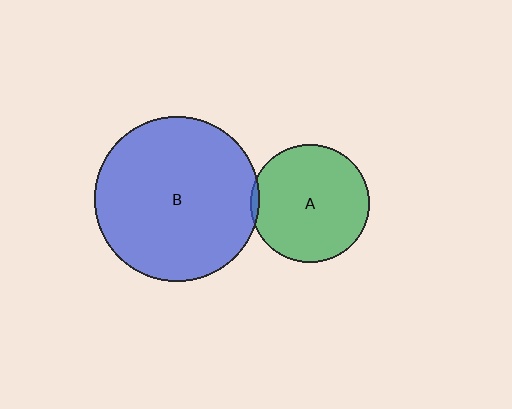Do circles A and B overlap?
Yes.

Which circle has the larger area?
Circle B (blue).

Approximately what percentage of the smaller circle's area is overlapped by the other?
Approximately 5%.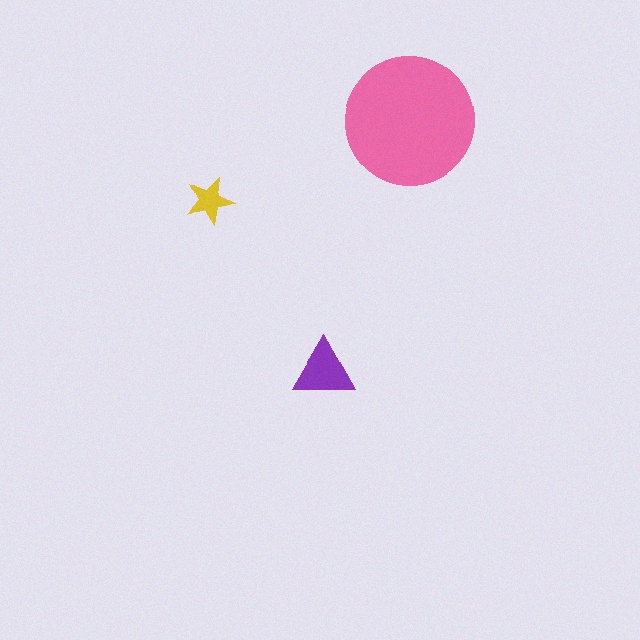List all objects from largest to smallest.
The pink circle, the purple triangle, the yellow star.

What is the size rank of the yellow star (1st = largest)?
3rd.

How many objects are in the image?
There are 3 objects in the image.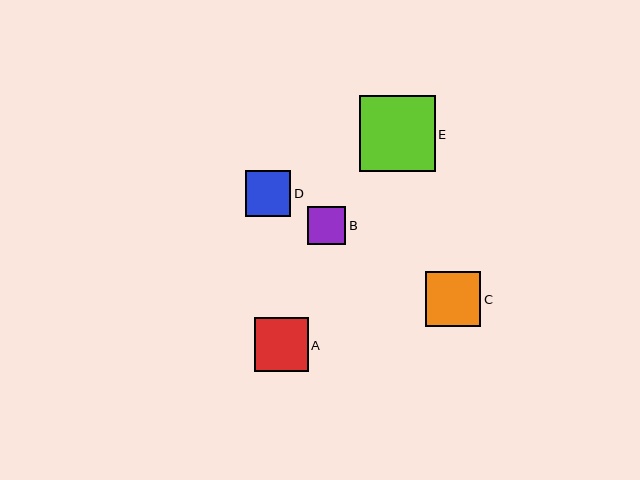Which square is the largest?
Square E is the largest with a size of approximately 76 pixels.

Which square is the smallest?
Square B is the smallest with a size of approximately 38 pixels.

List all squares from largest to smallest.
From largest to smallest: E, C, A, D, B.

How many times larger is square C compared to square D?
Square C is approximately 1.2 times the size of square D.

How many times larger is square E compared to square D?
Square E is approximately 1.7 times the size of square D.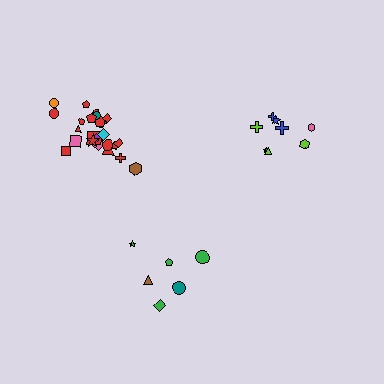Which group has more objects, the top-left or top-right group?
The top-left group.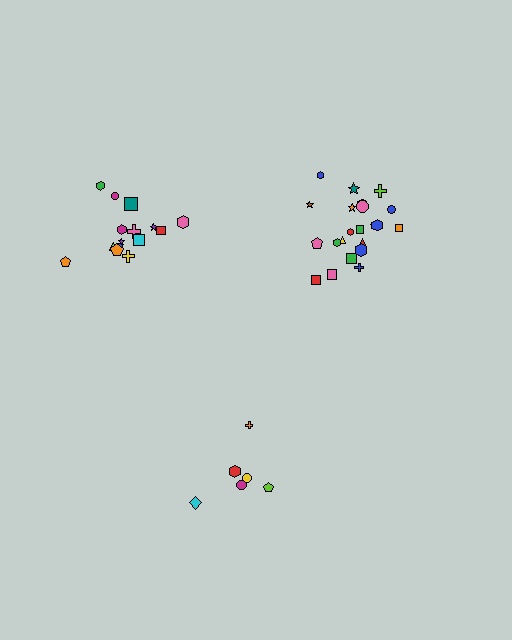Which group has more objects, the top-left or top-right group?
The top-right group.